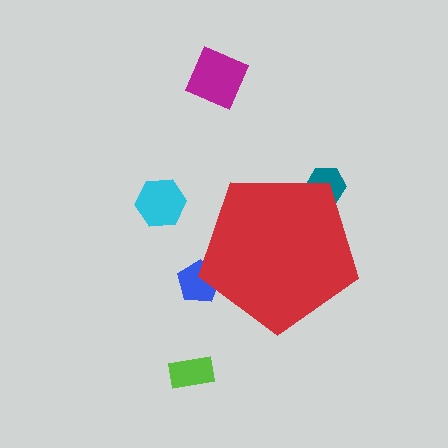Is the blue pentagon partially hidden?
Yes, the blue pentagon is partially hidden behind the red pentagon.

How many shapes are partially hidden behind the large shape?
2 shapes are partially hidden.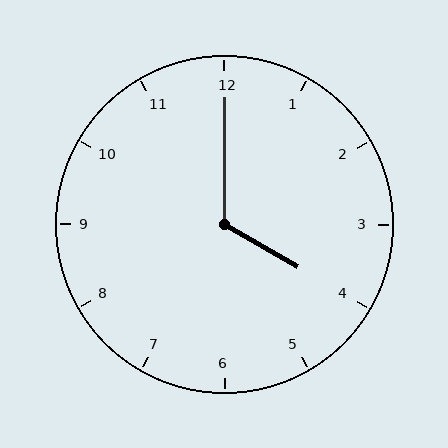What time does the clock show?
4:00.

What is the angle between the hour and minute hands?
Approximately 120 degrees.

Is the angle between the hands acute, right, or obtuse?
It is obtuse.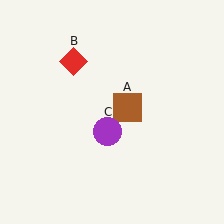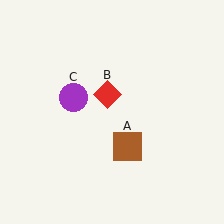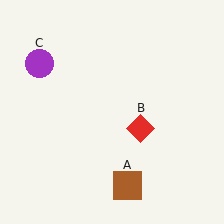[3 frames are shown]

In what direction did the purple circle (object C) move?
The purple circle (object C) moved up and to the left.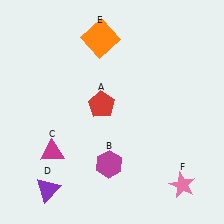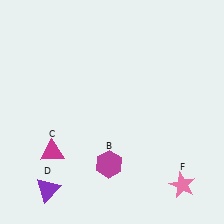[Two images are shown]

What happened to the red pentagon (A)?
The red pentagon (A) was removed in Image 2. It was in the top-left area of Image 1.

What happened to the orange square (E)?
The orange square (E) was removed in Image 2. It was in the top-left area of Image 1.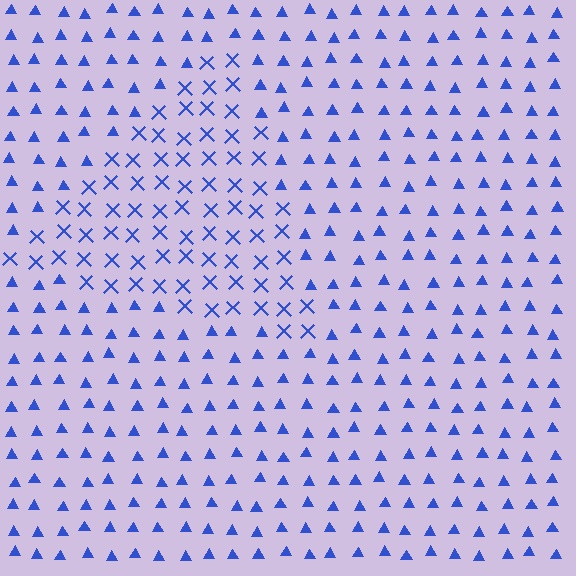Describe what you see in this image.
The image is filled with small blue elements arranged in a uniform grid. A triangle-shaped region contains X marks, while the surrounding area contains triangles. The boundary is defined purely by the change in element shape.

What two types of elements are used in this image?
The image uses X marks inside the triangle region and triangles outside it.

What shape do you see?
I see a triangle.